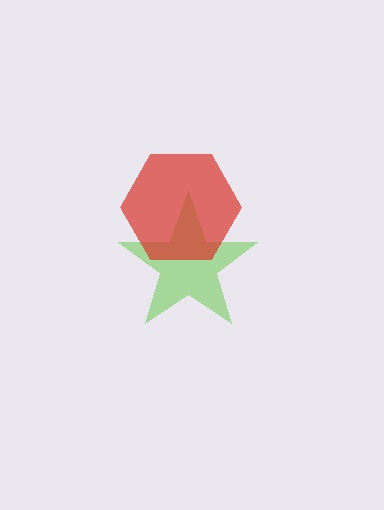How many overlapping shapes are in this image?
There are 2 overlapping shapes in the image.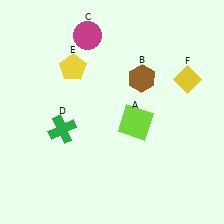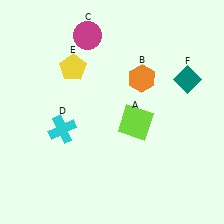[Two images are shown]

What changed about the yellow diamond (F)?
In Image 1, F is yellow. In Image 2, it changed to teal.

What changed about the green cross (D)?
In Image 1, D is green. In Image 2, it changed to cyan.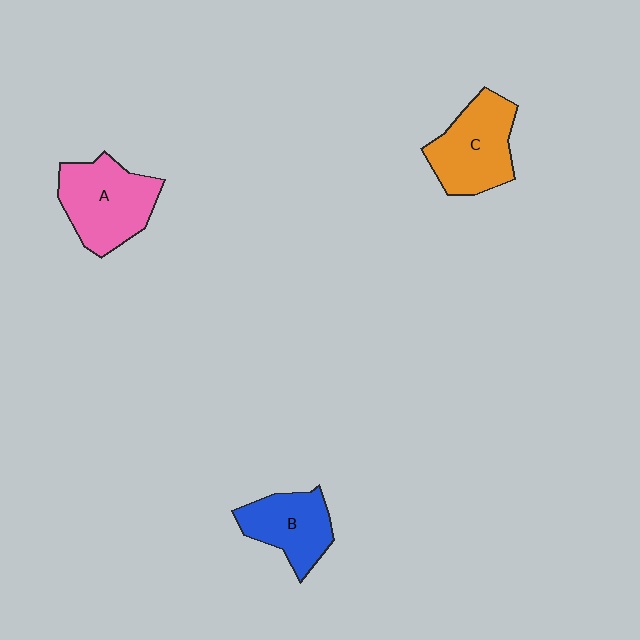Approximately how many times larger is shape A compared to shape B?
Approximately 1.3 times.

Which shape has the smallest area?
Shape B (blue).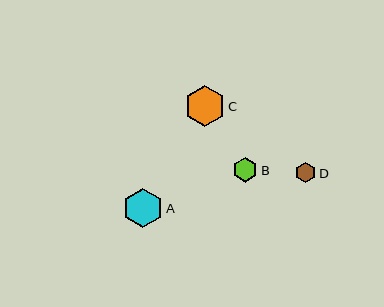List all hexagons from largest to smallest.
From largest to smallest: C, A, B, D.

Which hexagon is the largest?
Hexagon C is the largest with a size of approximately 41 pixels.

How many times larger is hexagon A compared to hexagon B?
Hexagon A is approximately 1.6 times the size of hexagon B.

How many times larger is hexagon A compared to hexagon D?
Hexagon A is approximately 1.9 times the size of hexagon D.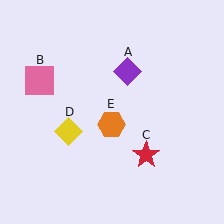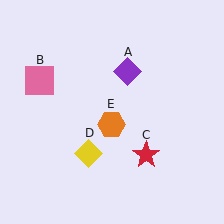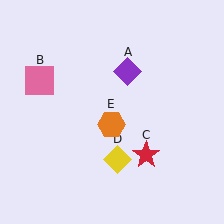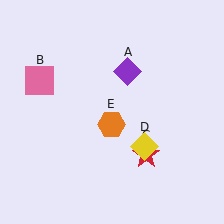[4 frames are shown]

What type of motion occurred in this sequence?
The yellow diamond (object D) rotated counterclockwise around the center of the scene.